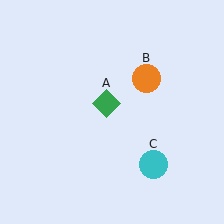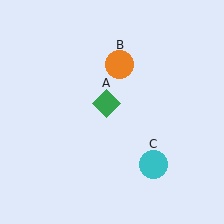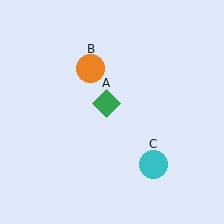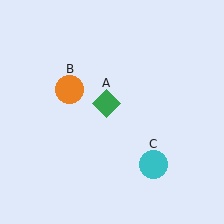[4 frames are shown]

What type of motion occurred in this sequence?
The orange circle (object B) rotated counterclockwise around the center of the scene.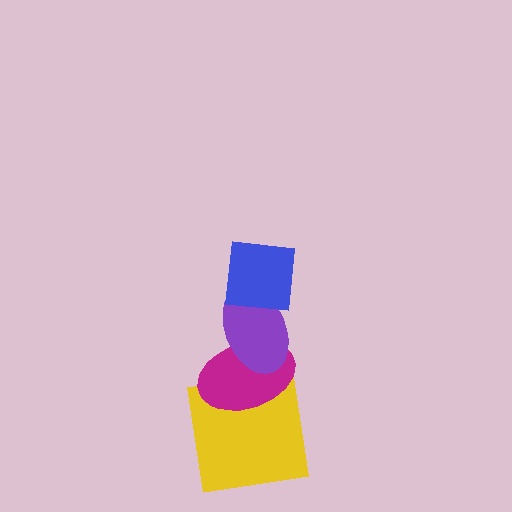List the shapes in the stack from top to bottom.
From top to bottom: the blue square, the purple ellipse, the magenta ellipse, the yellow square.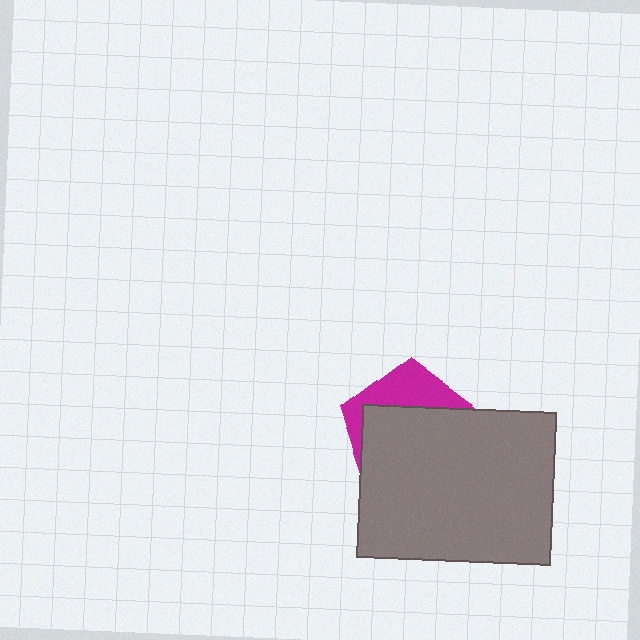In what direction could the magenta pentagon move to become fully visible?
The magenta pentagon could move up. That would shift it out from behind the gray rectangle entirely.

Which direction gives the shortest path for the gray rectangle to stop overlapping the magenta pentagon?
Moving down gives the shortest separation.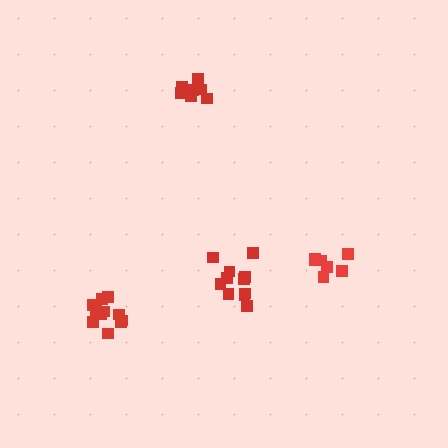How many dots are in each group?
Group 1: 11 dots, Group 2: 7 dots, Group 3: 12 dots, Group 4: 7 dots (37 total).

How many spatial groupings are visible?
There are 4 spatial groupings.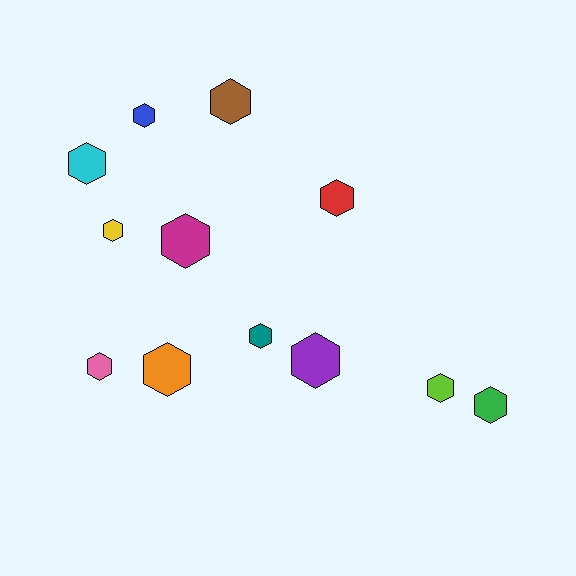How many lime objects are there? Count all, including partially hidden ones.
There is 1 lime object.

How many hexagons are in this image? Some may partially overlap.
There are 12 hexagons.